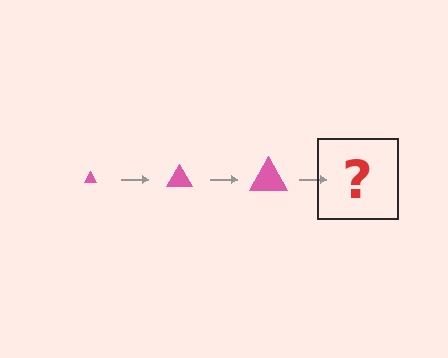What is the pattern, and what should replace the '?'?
The pattern is that the triangle gets progressively larger each step. The '?' should be a pink triangle, larger than the previous one.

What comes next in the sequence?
The next element should be a pink triangle, larger than the previous one.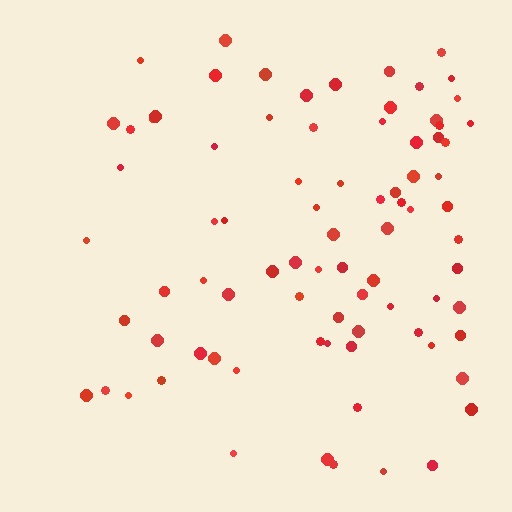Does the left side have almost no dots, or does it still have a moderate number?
Still a moderate number, just noticeably fewer than the right.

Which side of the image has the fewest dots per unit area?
The left.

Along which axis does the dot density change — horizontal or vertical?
Horizontal.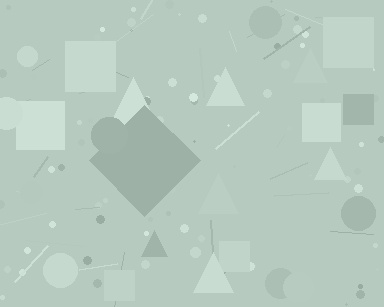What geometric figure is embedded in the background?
A diamond is embedded in the background.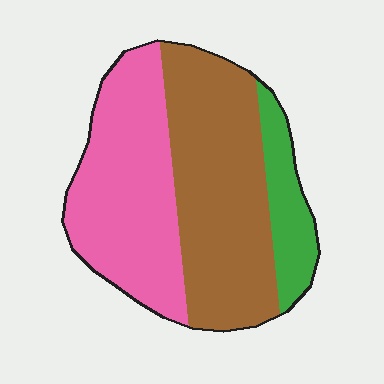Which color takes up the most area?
Brown, at roughly 45%.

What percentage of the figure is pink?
Pink takes up about two fifths (2/5) of the figure.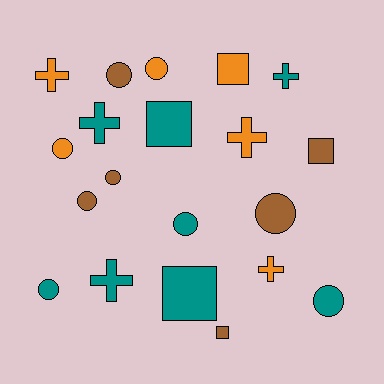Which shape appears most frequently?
Circle, with 9 objects.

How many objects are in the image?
There are 20 objects.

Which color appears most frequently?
Teal, with 8 objects.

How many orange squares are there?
There is 1 orange square.